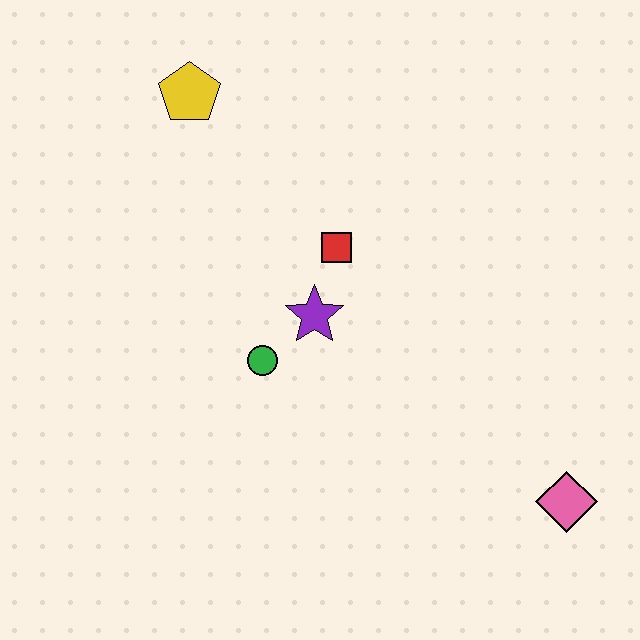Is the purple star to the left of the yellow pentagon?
No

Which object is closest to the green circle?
The purple star is closest to the green circle.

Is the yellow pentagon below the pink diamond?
No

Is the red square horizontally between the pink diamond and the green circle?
Yes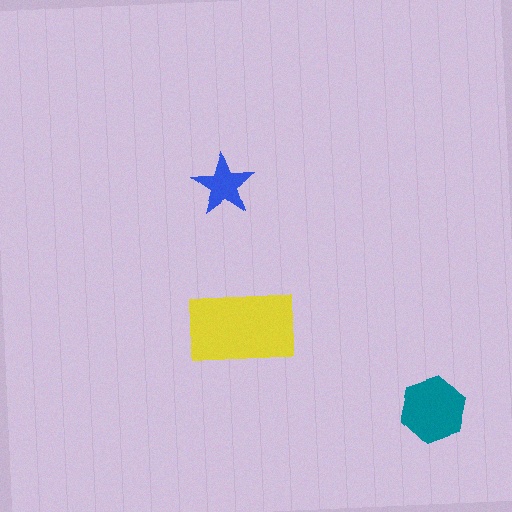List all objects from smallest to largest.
The blue star, the teal hexagon, the yellow rectangle.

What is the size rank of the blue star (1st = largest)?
3rd.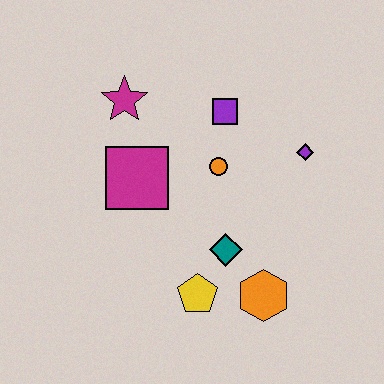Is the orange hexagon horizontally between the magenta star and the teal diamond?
No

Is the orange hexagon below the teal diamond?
Yes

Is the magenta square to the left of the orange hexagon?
Yes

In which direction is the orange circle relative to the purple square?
The orange circle is below the purple square.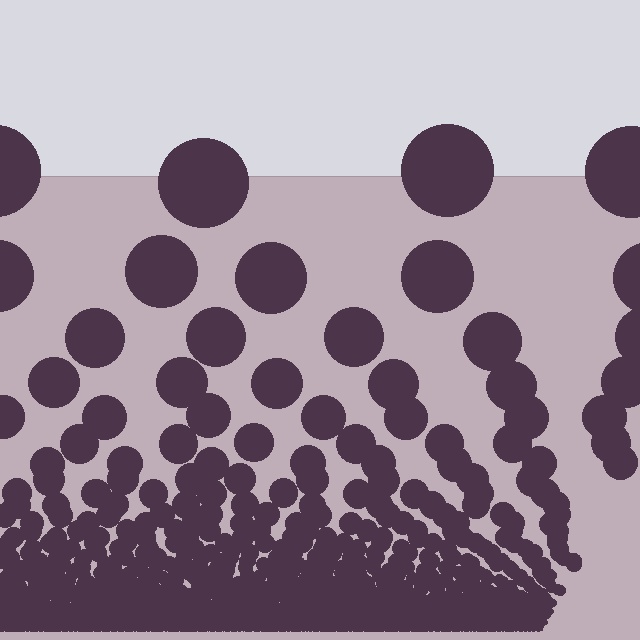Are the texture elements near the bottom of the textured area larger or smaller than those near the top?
Smaller. The gradient is inverted — elements near the bottom are smaller and denser.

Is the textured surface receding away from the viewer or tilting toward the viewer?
The surface appears to tilt toward the viewer. Texture elements get larger and sparser toward the top.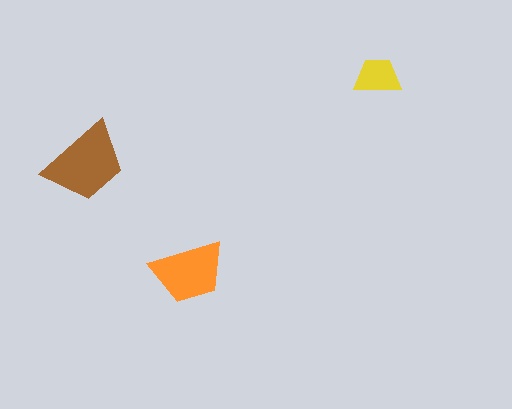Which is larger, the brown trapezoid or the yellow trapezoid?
The brown one.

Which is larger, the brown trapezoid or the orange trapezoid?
The brown one.